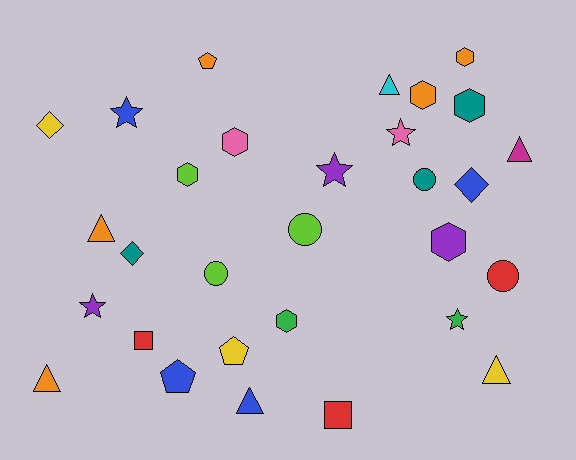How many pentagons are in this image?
There are 3 pentagons.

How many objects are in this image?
There are 30 objects.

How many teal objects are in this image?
There are 3 teal objects.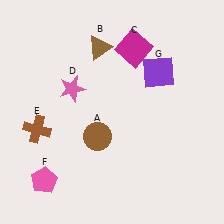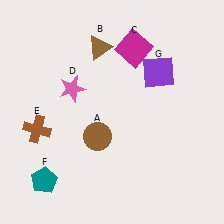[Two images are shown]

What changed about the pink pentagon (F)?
In Image 1, F is pink. In Image 2, it changed to teal.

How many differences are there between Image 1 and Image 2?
There is 1 difference between the two images.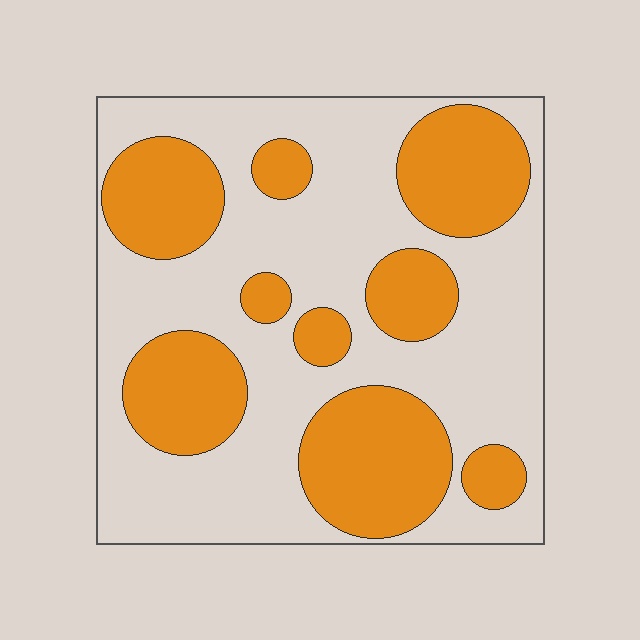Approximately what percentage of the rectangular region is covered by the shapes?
Approximately 40%.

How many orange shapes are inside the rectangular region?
9.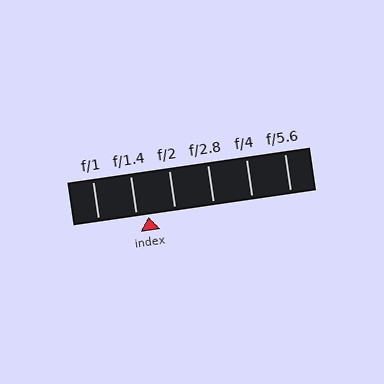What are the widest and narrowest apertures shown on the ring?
The widest aperture shown is f/1 and the narrowest is f/5.6.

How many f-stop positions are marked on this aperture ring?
There are 6 f-stop positions marked.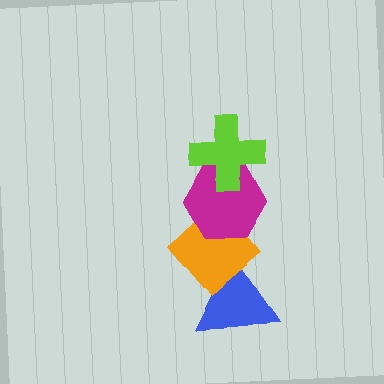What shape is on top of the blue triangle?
The orange diamond is on top of the blue triangle.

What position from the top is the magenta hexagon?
The magenta hexagon is 2nd from the top.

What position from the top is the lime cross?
The lime cross is 1st from the top.